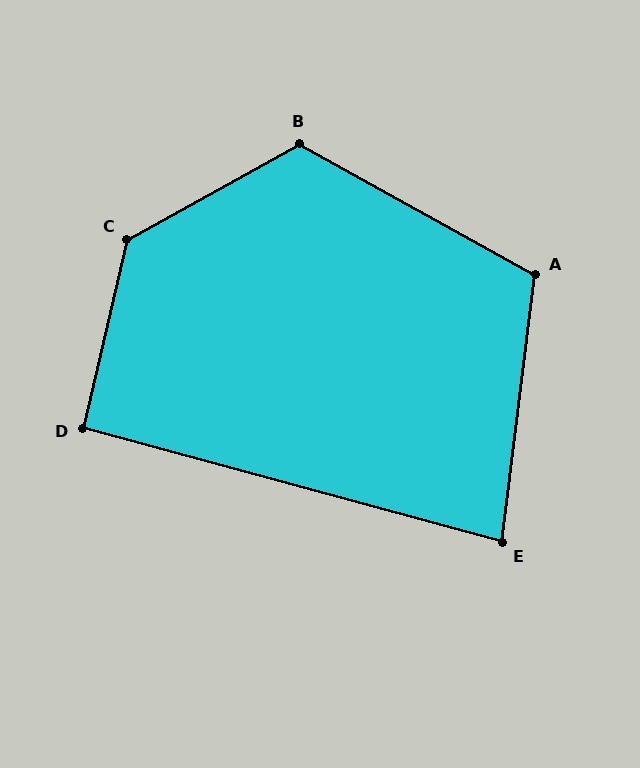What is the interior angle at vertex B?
Approximately 122 degrees (obtuse).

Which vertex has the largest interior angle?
C, at approximately 132 degrees.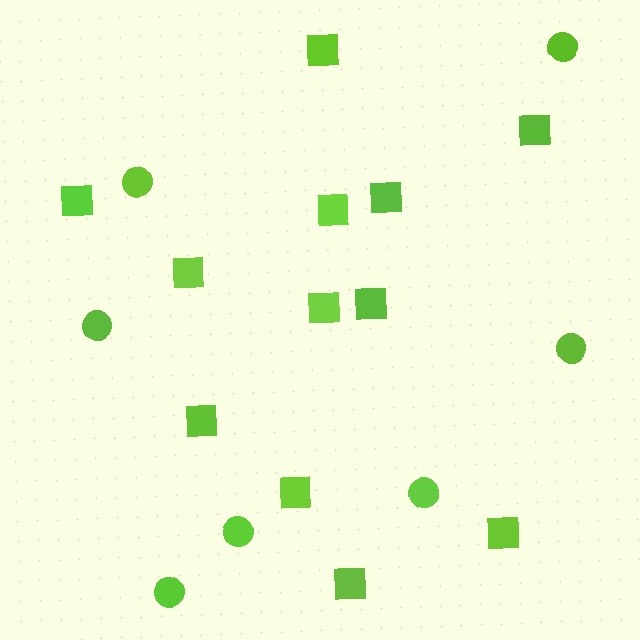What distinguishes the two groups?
There are 2 groups: one group of circles (7) and one group of squares (12).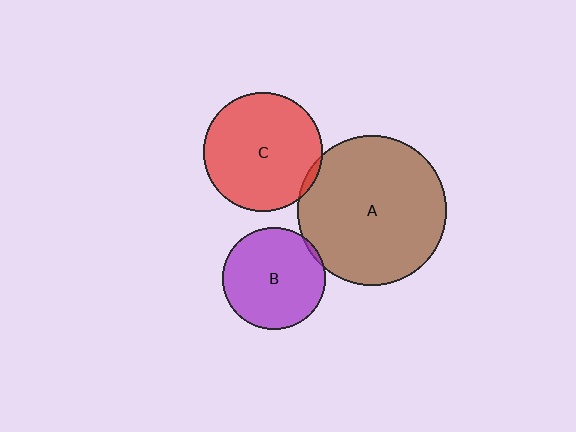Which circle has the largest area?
Circle A (brown).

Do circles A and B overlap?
Yes.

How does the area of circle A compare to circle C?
Approximately 1.6 times.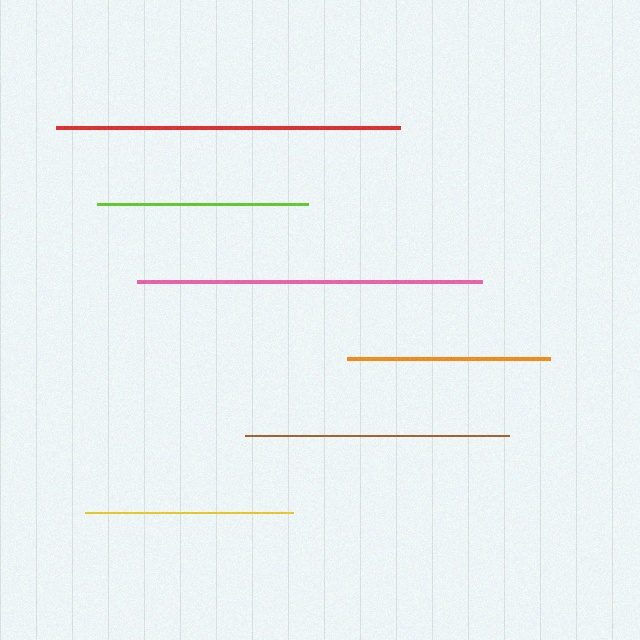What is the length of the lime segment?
The lime segment is approximately 211 pixels long.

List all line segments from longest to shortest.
From longest to shortest: pink, red, brown, lime, yellow, orange.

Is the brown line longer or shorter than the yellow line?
The brown line is longer than the yellow line.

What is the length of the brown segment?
The brown segment is approximately 264 pixels long.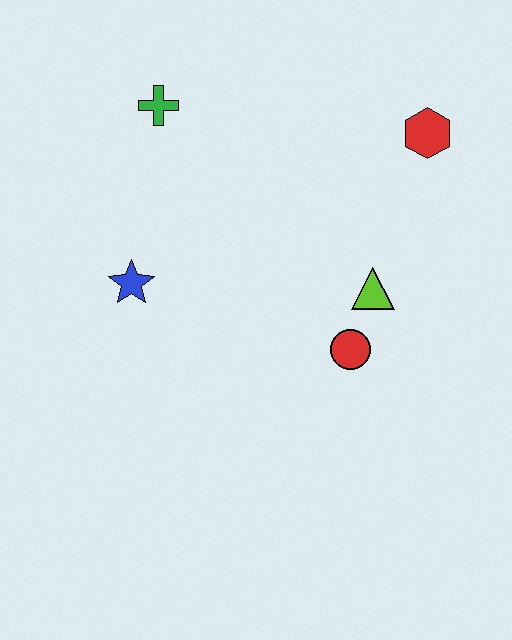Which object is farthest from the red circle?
The green cross is farthest from the red circle.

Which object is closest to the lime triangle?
The red circle is closest to the lime triangle.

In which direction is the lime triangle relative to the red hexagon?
The lime triangle is below the red hexagon.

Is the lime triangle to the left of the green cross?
No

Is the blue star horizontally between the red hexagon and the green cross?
No